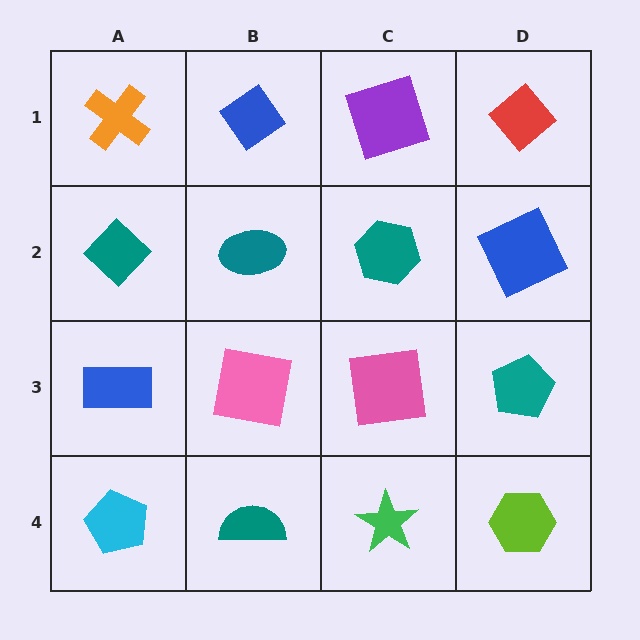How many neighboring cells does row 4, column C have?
3.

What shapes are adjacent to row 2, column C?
A purple square (row 1, column C), a pink square (row 3, column C), a teal ellipse (row 2, column B), a blue square (row 2, column D).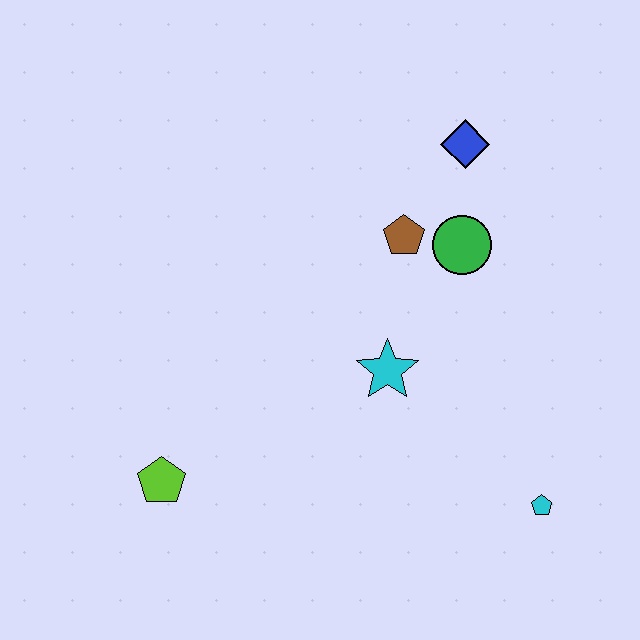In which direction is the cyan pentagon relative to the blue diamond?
The cyan pentagon is below the blue diamond.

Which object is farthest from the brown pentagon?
The lime pentagon is farthest from the brown pentagon.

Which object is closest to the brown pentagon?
The green circle is closest to the brown pentagon.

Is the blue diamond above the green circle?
Yes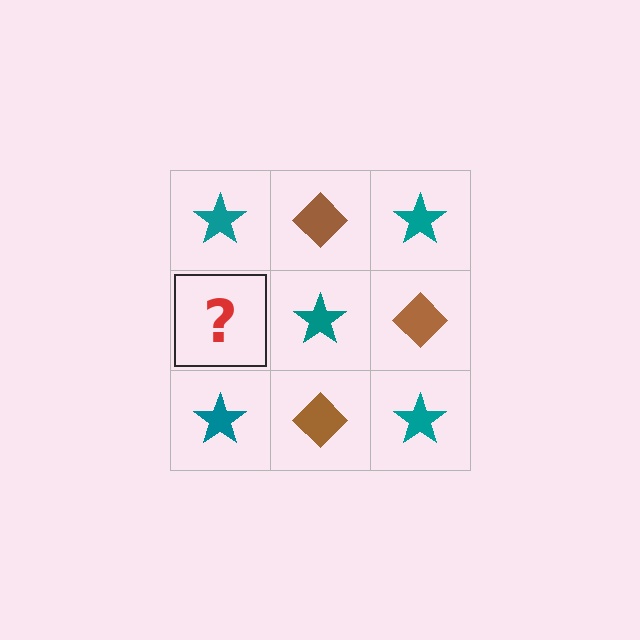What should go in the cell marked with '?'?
The missing cell should contain a brown diamond.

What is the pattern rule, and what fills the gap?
The rule is that it alternates teal star and brown diamond in a checkerboard pattern. The gap should be filled with a brown diamond.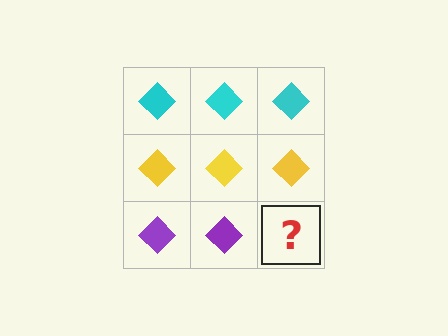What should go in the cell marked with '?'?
The missing cell should contain a purple diamond.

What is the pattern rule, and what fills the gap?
The rule is that each row has a consistent color. The gap should be filled with a purple diamond.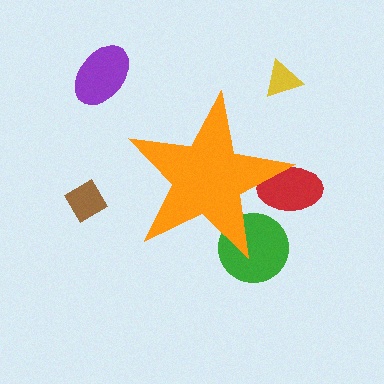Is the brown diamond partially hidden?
No, the brown diamond is fully visible.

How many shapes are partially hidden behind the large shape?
2 shapes are partially hidden.